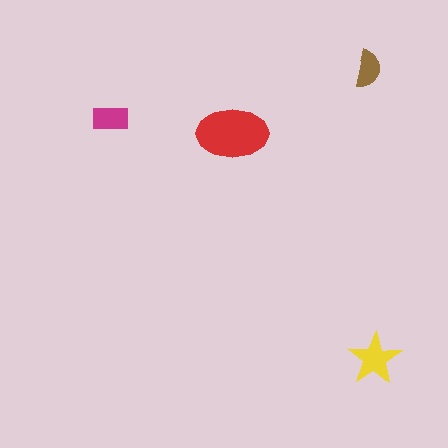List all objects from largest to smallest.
The red ellipse, the yellow star, the magenta rectangle, the brown semicircle.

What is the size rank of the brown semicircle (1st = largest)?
4th.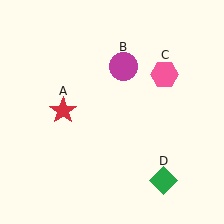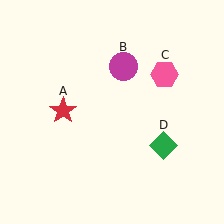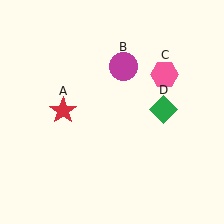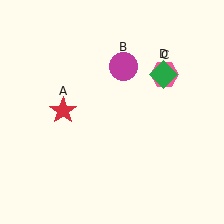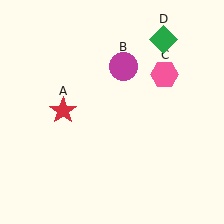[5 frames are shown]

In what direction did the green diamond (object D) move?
The green diamond (object D) moved up.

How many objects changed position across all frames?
1 object changed position: green diamond (object D).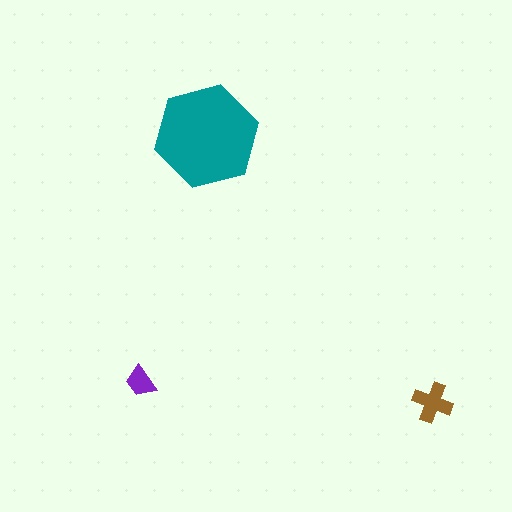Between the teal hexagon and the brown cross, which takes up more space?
The teal hexagon.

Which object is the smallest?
The purple trapezoid.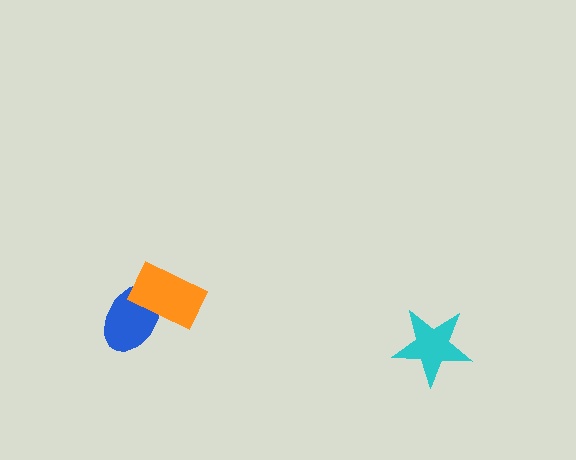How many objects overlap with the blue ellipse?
1 object overlaps with the blue ellipse.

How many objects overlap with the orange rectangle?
1 object overlaps with the orange rectangle.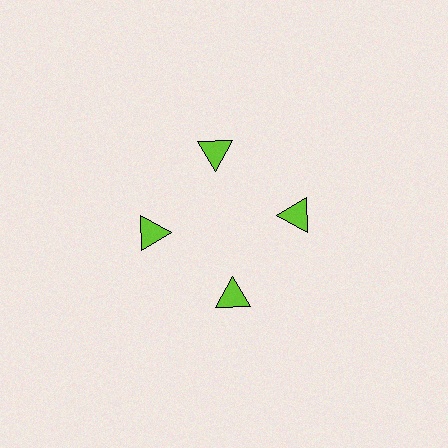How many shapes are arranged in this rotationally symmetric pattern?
There are 4 shapes, arranged in 4 groups of 1.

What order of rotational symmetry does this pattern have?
This pattern has 4-fold rotational symmetry.